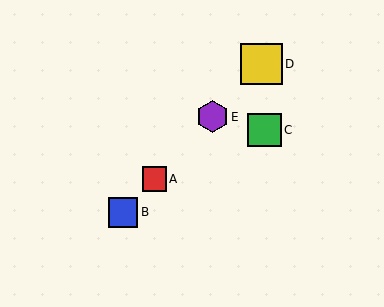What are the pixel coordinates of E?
Object E is at (212, 117).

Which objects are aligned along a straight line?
Objects A, B, D, E are aligned along a straight line.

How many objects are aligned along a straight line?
4 objects (A, B, D, E) are aligned along a straight line.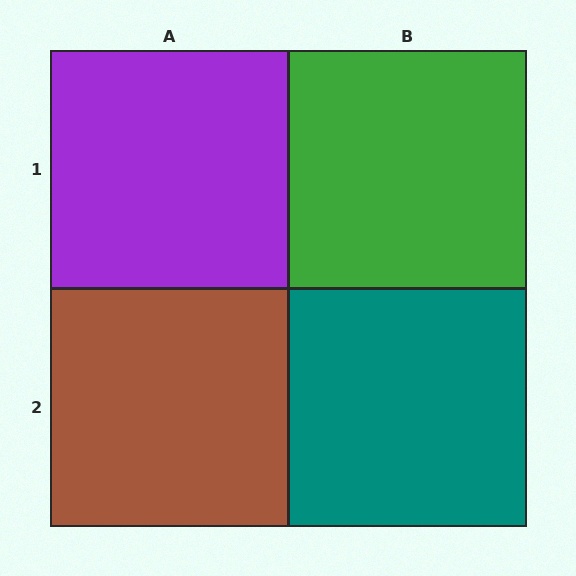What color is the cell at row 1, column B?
Green.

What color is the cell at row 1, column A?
Purple.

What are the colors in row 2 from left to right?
Brown, teal.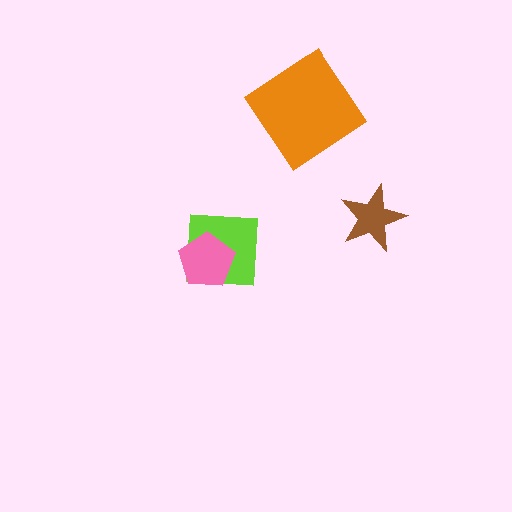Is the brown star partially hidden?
No, no other shape covers it.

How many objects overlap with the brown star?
0 objects overlap with the brown star.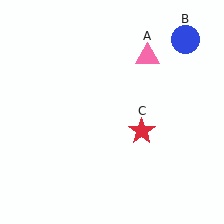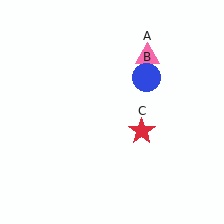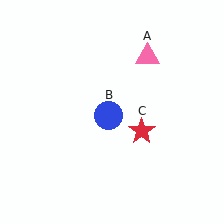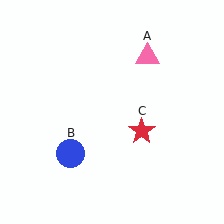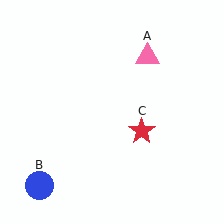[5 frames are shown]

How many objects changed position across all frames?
1 object changed position: blue circle (object B).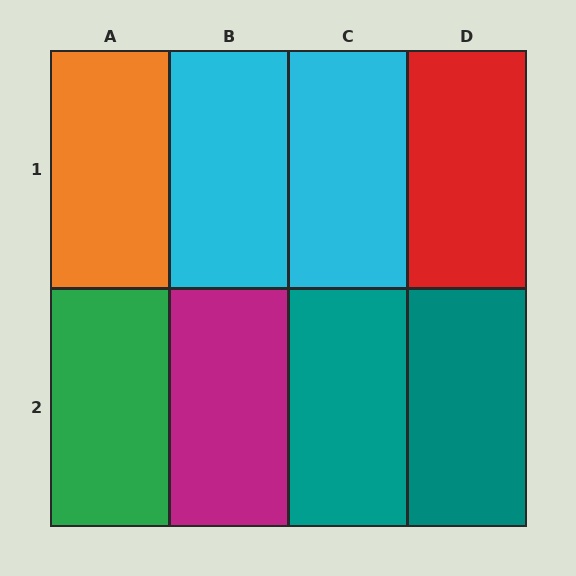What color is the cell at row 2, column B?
Magenta.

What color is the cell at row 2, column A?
Green.